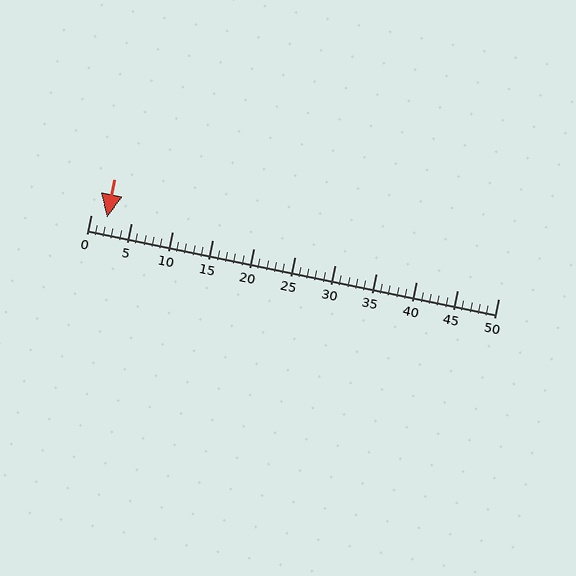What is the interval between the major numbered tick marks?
The major tick marks are spaced 5 units apart.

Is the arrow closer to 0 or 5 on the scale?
The arrow is closer to 0.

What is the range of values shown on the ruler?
The ruler shows values from 0 to 50.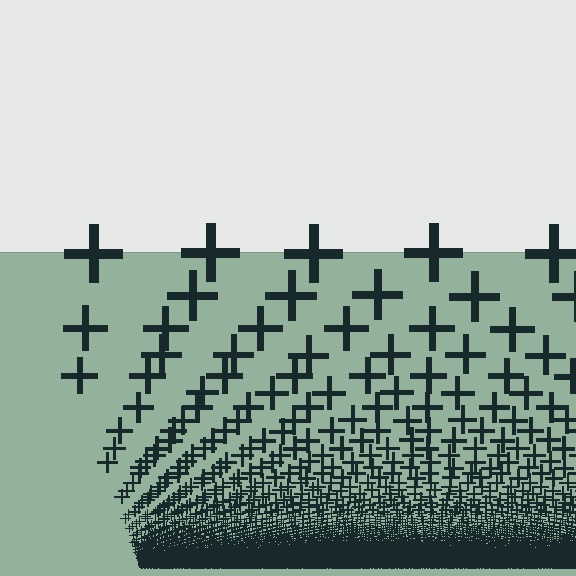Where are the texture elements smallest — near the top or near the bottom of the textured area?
Near the bottom.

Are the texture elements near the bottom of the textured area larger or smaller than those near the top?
Smaller. The gradient is inverted — elements near the bottom are smaller and denser.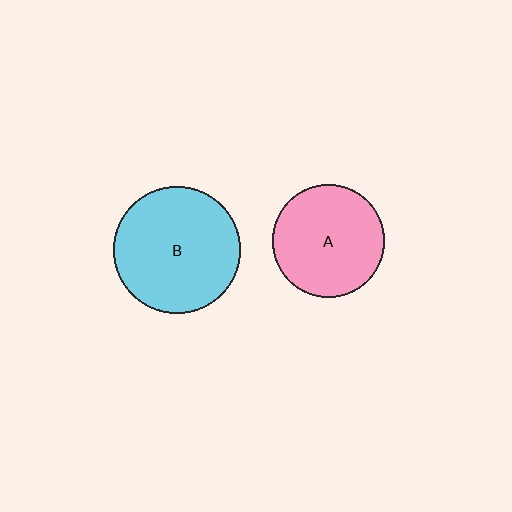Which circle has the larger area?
Circle B (cyan).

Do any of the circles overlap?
No, none of the circles overlap.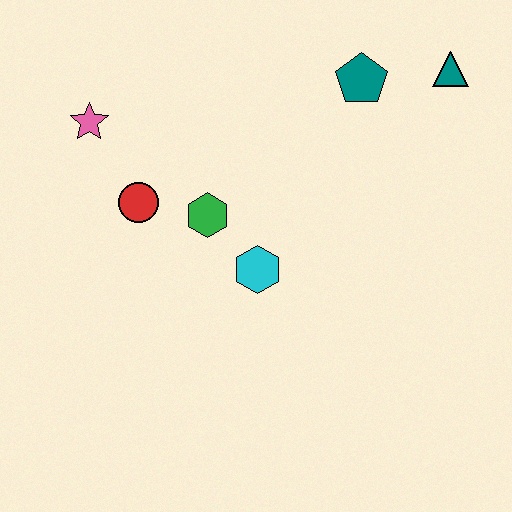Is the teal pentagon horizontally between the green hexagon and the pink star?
No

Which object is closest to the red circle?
The green hexagon is closest to the red circle.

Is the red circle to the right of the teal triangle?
No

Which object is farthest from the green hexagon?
The teal triangle is farthest from the green hexagon.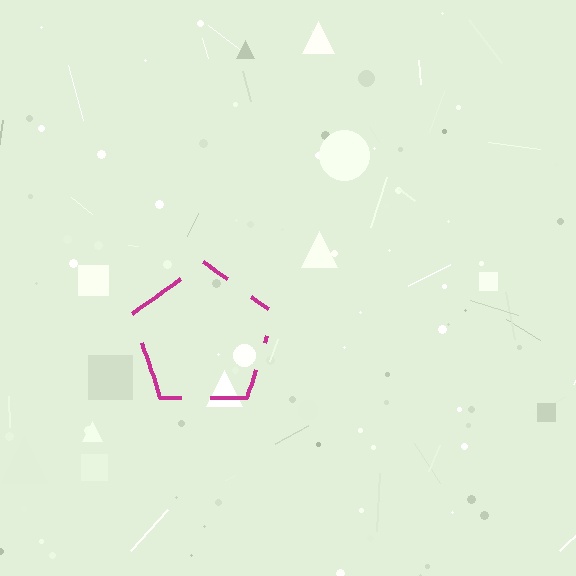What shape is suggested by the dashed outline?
The dashed outline suggests a pentagon.